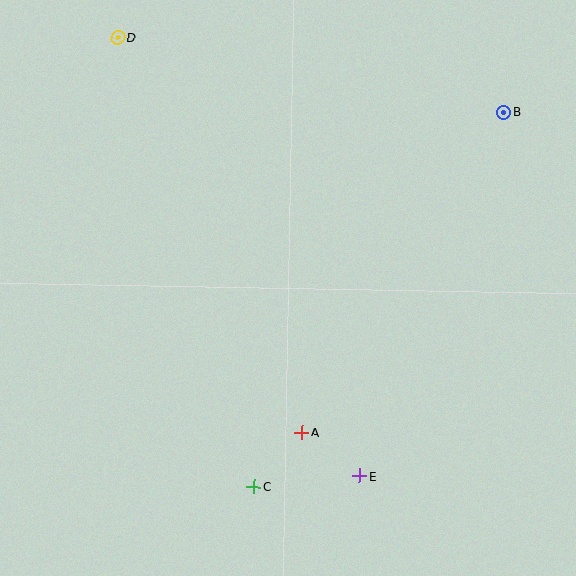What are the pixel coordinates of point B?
Point B is at (504, 112).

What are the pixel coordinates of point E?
Point E is at (359, 476).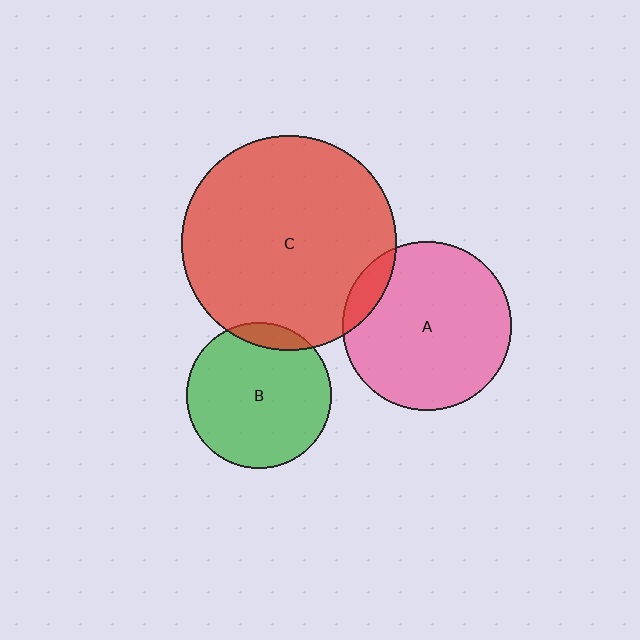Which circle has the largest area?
Circle C (red).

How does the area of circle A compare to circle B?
Approximately 1.4 times.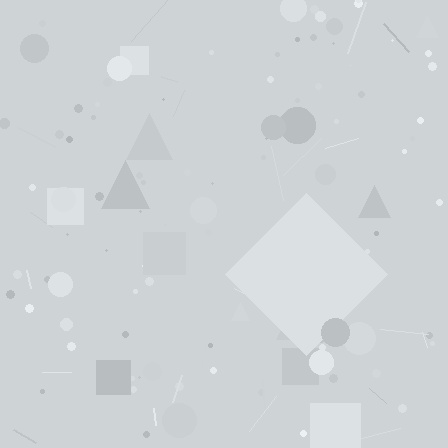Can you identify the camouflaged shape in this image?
The camouflaged shape is a diamond.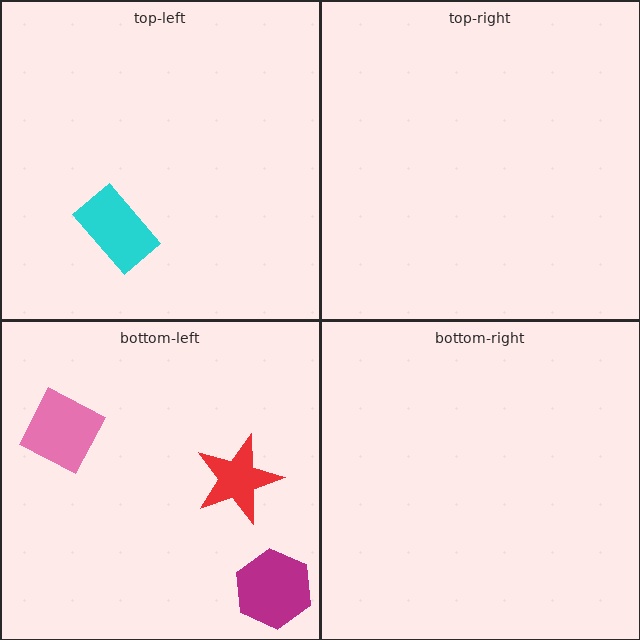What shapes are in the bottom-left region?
The red star, the pink diamond, the magenta hexagon.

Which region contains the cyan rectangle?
The top-left region.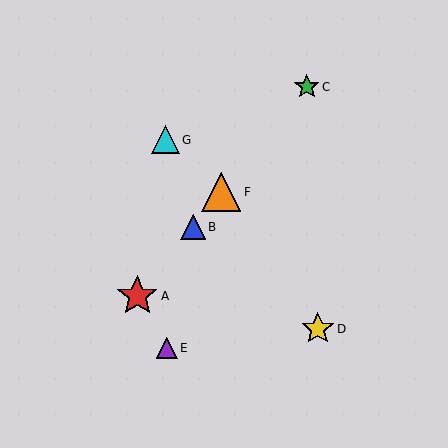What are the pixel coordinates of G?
Object G is at (166, 140).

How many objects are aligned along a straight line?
4 objects (A, B, C, F) are aligned along a straight line.